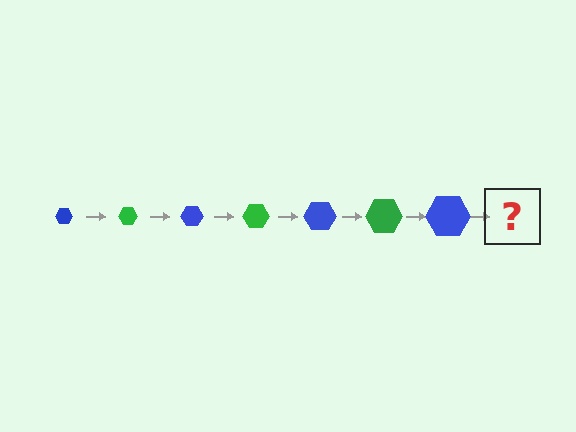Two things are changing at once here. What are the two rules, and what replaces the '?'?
The two rules are that the hexagon grows larger each step and the color cycles through blue and green. The '?' should be a green hexagon, larger than the previous one.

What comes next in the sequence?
The next element should be a green hexagon, larger than the previous one.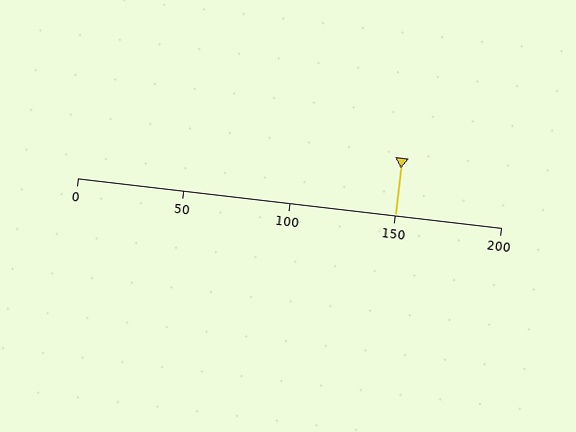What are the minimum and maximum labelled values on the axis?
The axis runs from 0 to 200.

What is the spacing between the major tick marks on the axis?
The major ticks are spaced 50 apart.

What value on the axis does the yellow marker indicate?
The marker indicates approximately 150.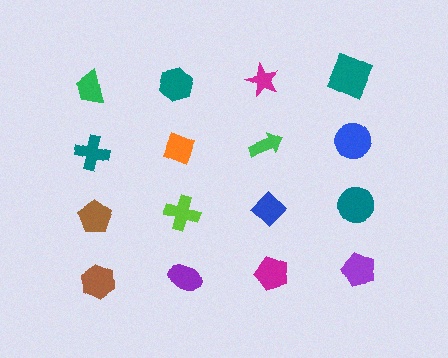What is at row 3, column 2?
A lime cross.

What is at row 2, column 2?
An orange diamond.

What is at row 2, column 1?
A teal cross.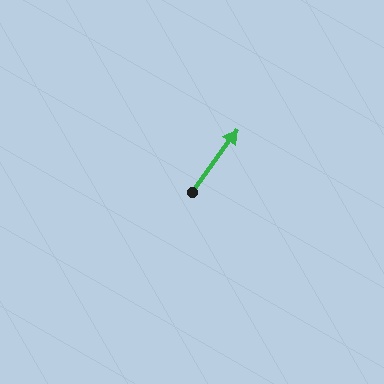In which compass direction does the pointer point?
Northeast.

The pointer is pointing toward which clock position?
Roughly 1 o'clock.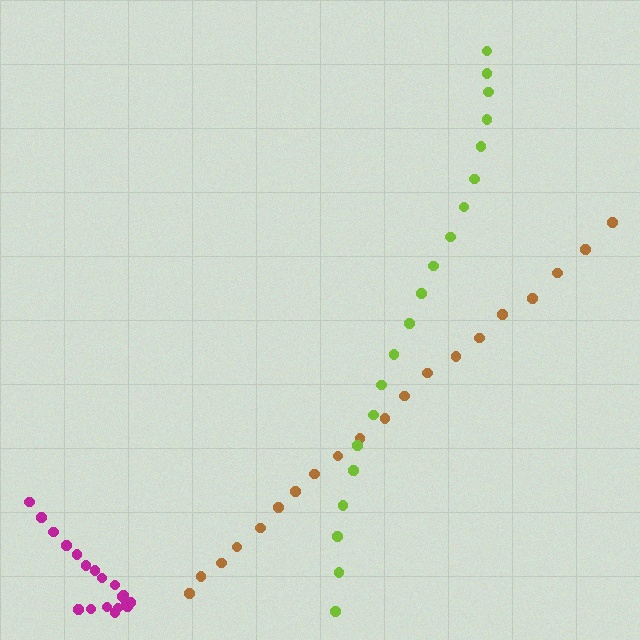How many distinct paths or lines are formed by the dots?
There are 3 distinct paths.